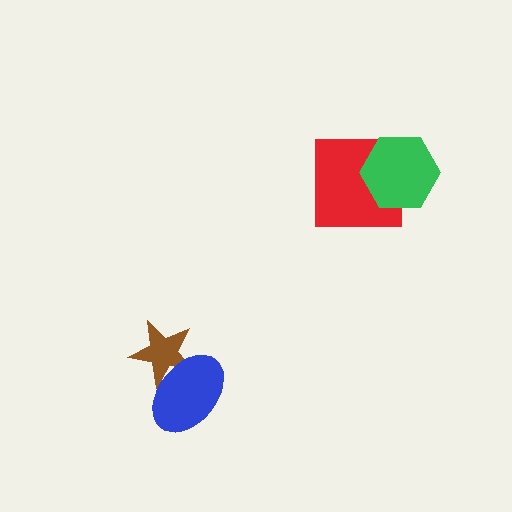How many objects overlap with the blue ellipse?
1 object overlaps with the blue ellipse.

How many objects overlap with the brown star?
1 object overlaps with the brown star.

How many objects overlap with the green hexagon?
1 object overlaps with the green hexagon.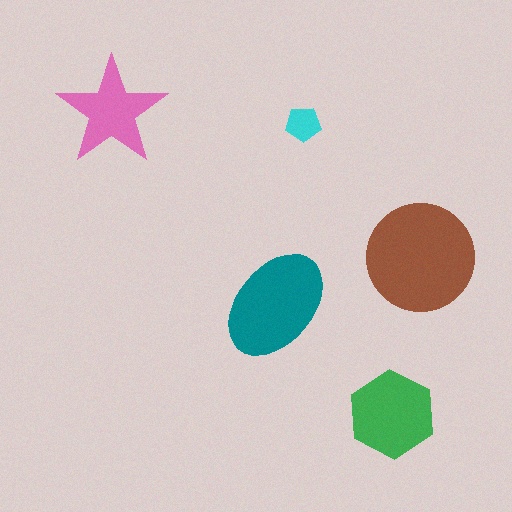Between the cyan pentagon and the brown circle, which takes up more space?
The brown circle.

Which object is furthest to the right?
The brown circle is rightmost.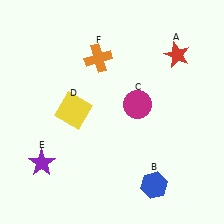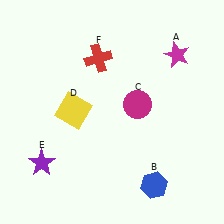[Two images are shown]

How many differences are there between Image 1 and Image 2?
There are 2 differences between the two images.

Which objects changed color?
A changed from red to magenta. F changed from orange to red.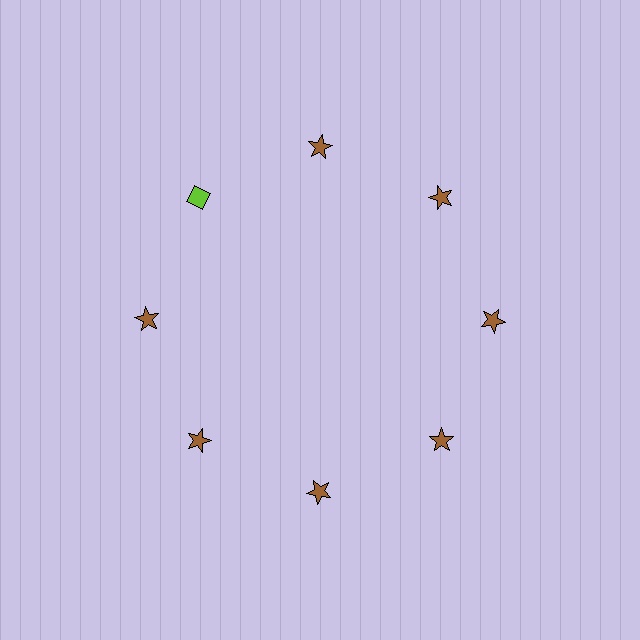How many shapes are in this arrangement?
There are 8 shapes arranged in a ring pattern.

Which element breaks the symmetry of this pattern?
The lime diamond at roughly the 10 o'clock position breaks the symmetry. All other shapes are brown stars.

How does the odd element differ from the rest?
It differs in both color (lime instead of brown) and shape (diamond instead of star).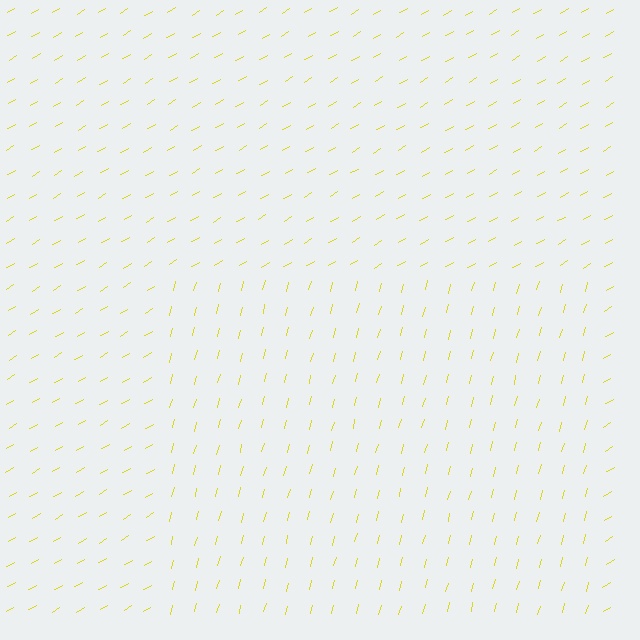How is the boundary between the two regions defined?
The boundary is defined purely by a change in line orientation (approximately 45 degrees difference). All lines are the same color and thickness.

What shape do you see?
I see a rectangle.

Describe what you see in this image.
The image is filled with small yellow line segments. A rectangle region in the image has lines oriented differently from the surrounding lines, creating a visible texture boundary.